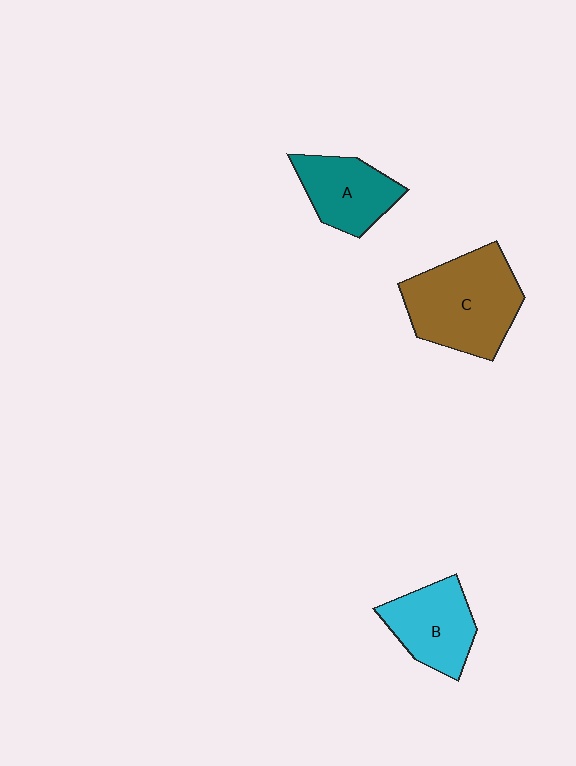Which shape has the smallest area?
Shape A (teal).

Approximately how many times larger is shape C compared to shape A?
Approximately 1.6 times.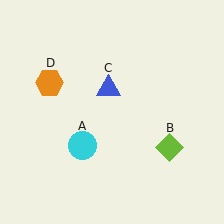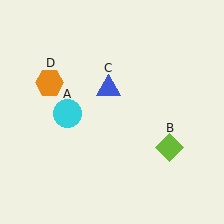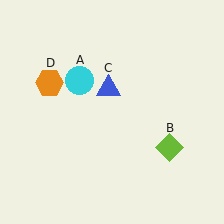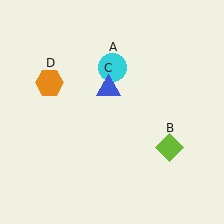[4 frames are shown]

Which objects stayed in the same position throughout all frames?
Lime diamond (object B) and blue triangle (object C) and orange hexagon (object D) remained stationary.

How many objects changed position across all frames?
1 object changed position: cyan circle (object A).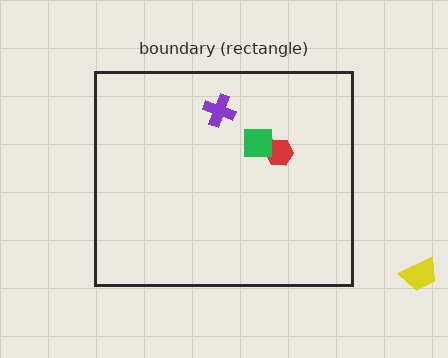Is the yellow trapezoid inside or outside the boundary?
Outside.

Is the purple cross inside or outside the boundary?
Inside.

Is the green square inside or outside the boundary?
Inside.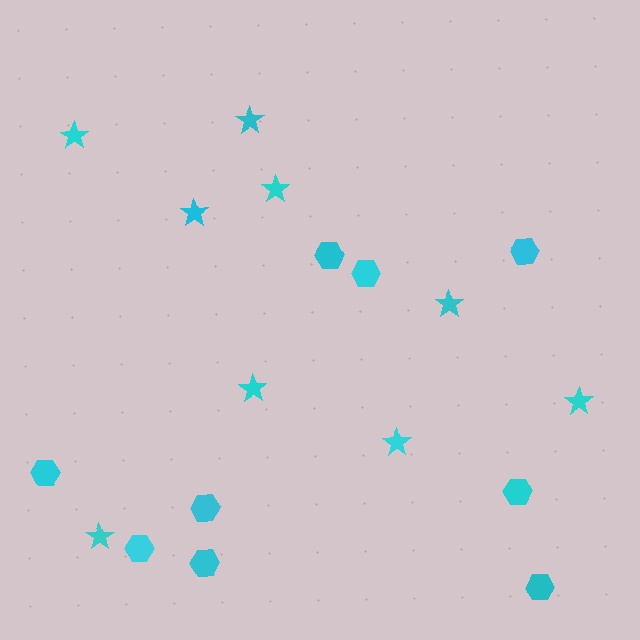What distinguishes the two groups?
There are 2 groups: one group of hexagons (9) and one group of stars (9).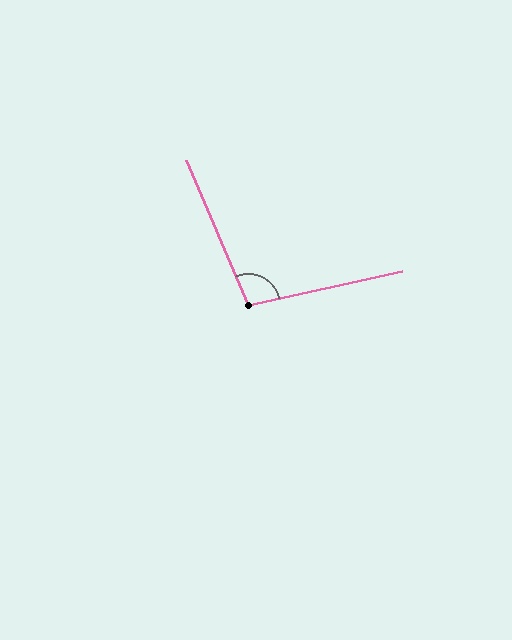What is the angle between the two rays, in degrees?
Approximately 101 degrees.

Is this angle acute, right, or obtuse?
It is obtuse.